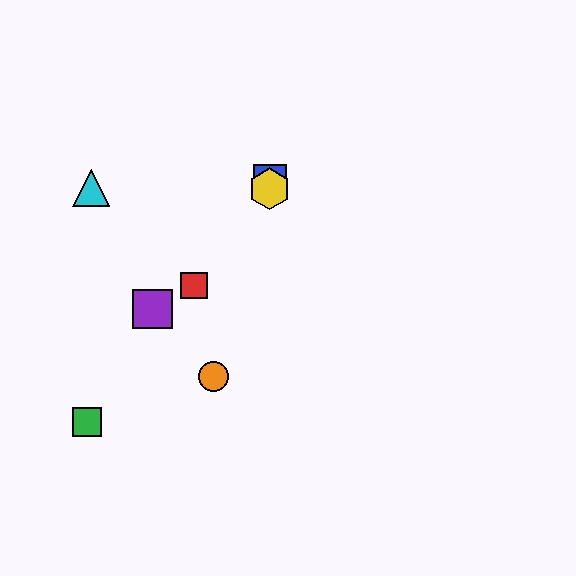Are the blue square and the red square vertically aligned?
No, the blue square is at x≈270 and the red square is at x≈194.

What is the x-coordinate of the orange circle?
The orange circle is at x≈213.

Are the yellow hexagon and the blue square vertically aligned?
Yes, both are at x≈270.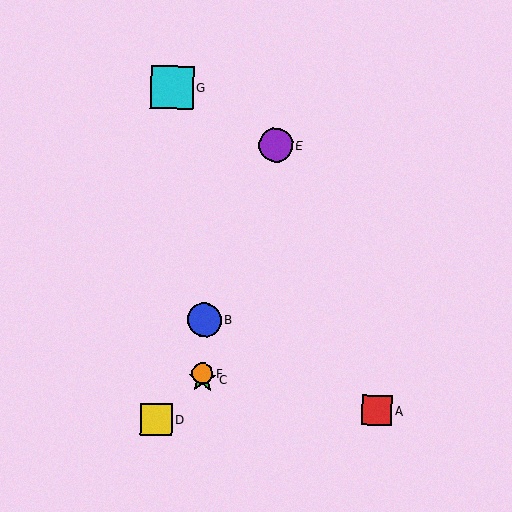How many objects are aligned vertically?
3 objects (B, C, F) are aligned vertically.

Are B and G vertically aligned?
No, B is at x≈204 and G is at x≈172.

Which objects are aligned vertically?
Objects B, C, F are aligned vertically.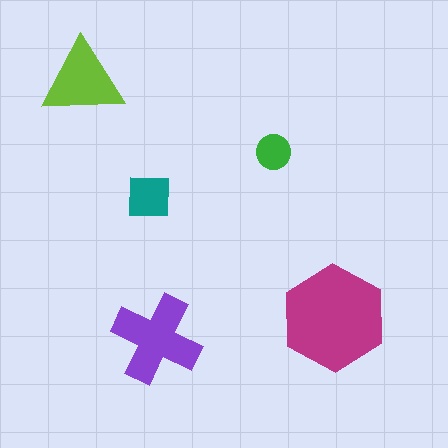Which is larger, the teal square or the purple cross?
The purple cross.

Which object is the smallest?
The green circle.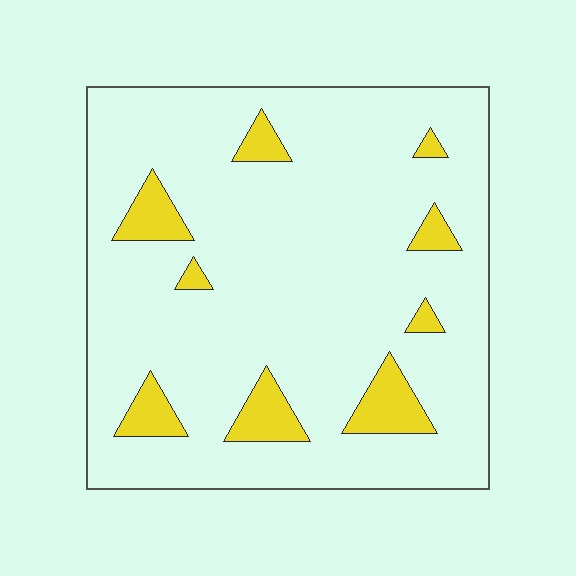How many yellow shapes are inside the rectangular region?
9.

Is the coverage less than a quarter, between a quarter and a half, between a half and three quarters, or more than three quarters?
Less than a quarter.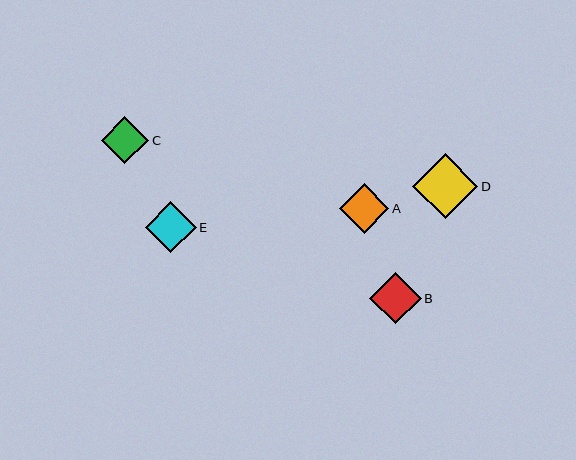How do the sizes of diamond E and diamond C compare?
Diamond E and diamond C are approximately the same size.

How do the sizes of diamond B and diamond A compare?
Diamond B and diamond A are approximately the same size.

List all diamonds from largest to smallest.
From largest to smallest: D, B, E, A, C.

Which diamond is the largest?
Diamond D is the largest with a size of approximately 65 pixels.